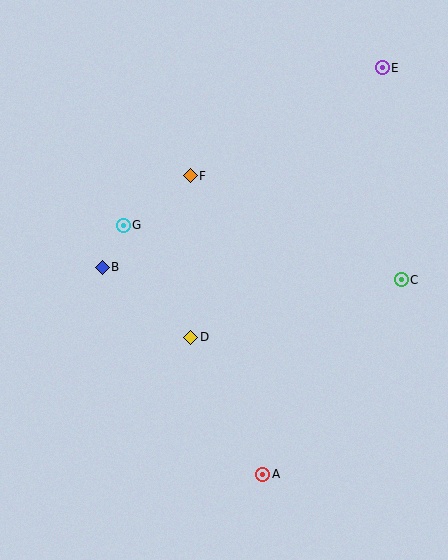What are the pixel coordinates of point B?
Point B is at (102, 267).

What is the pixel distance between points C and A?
The distance between C and A is 239 pixels.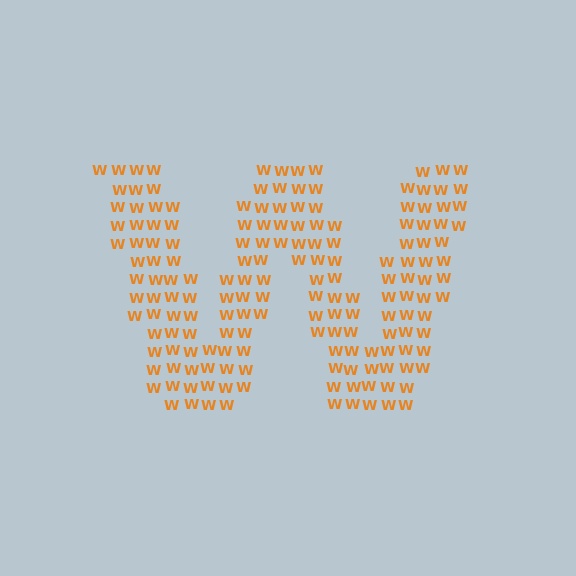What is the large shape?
The large shape is the letter W.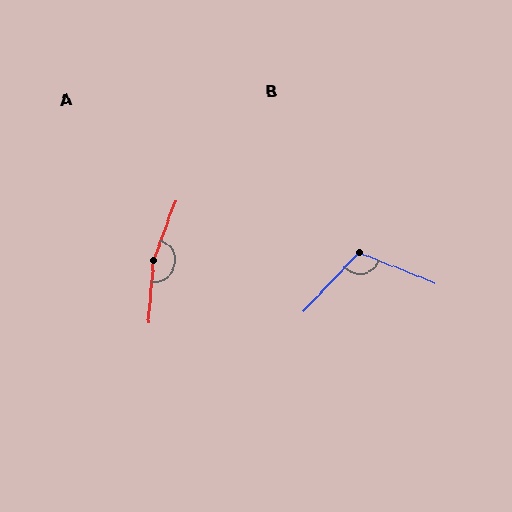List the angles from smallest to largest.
B (111°), A (164°).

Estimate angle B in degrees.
Approximately 111 degrees.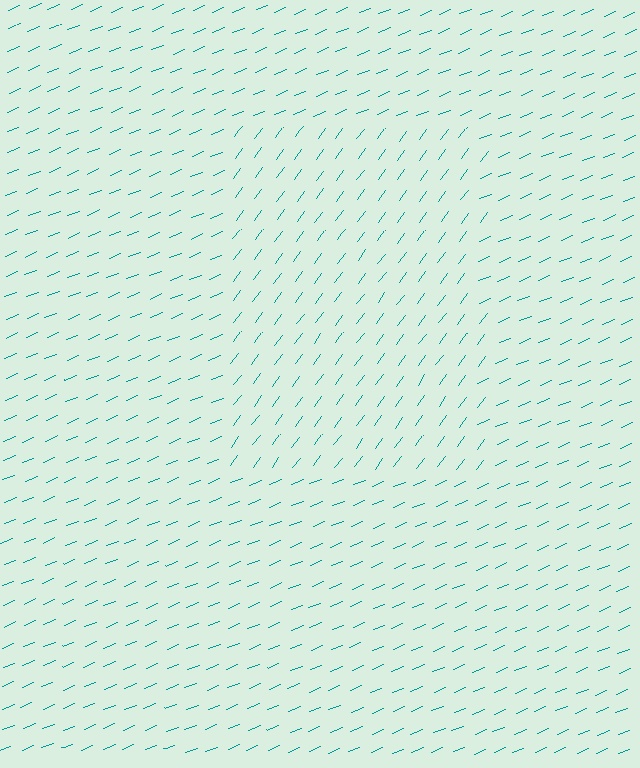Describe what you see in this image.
The image is filled with small teal line segments. A rectangle region in the image has lines oriented differently from the surrounding lines, creating a visible texture boundary.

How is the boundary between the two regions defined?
The boundary is defined purely by a change in line orientation (approximately 31 degrees difference). All lines are the same color and thickness.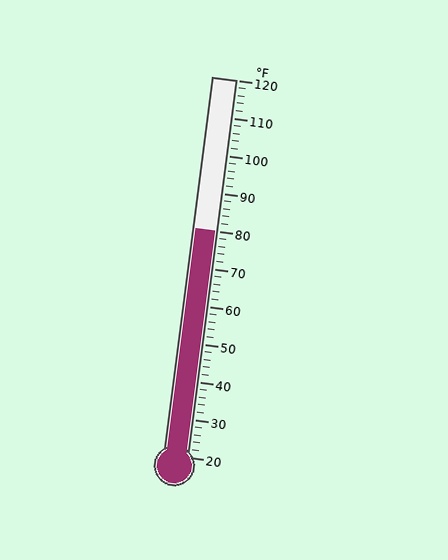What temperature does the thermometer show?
The thermometer shows approximately 80°F.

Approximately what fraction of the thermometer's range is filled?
The thermometer is filled to approximately 60% of its range.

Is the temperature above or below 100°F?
The temperature is below 100°F.